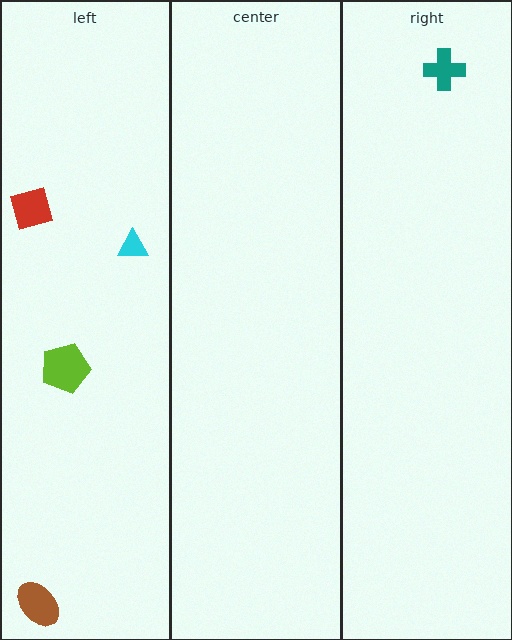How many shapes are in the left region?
4.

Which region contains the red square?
The left region.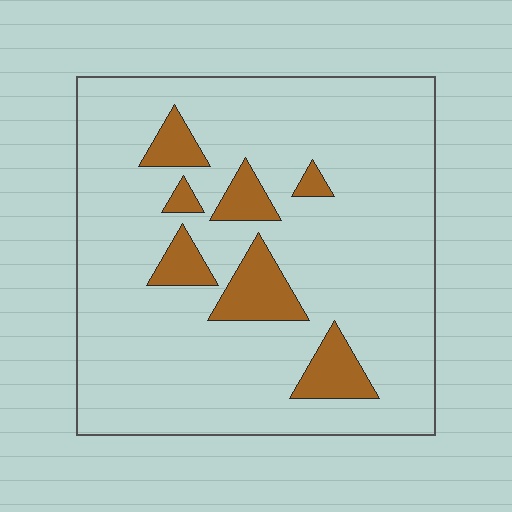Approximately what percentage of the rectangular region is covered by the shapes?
Approximately 15%.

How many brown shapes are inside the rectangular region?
7.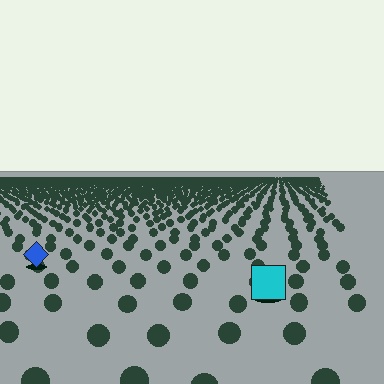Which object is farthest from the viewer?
The blue diamond is farthest from the viewer. It appears smaller and the ground texture around it is denser.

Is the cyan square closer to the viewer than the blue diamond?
Yes. The cyan square is closer — you can tell from the texture gradient: the ground texture is coarser near it.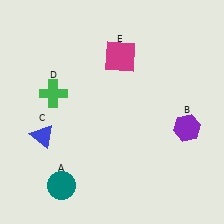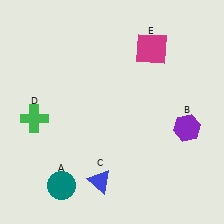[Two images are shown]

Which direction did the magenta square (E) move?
The magenta square (E) moved right.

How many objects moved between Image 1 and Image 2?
3 objects moved between the two images.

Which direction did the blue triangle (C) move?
The blue triangle (C) moved right.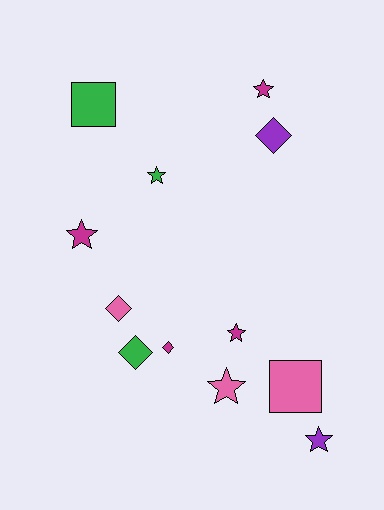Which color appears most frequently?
Magenta, with 4 objects.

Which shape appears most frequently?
Star, with 6 objects.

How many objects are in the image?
There are 12 objects.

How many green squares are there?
There is 1 green square.